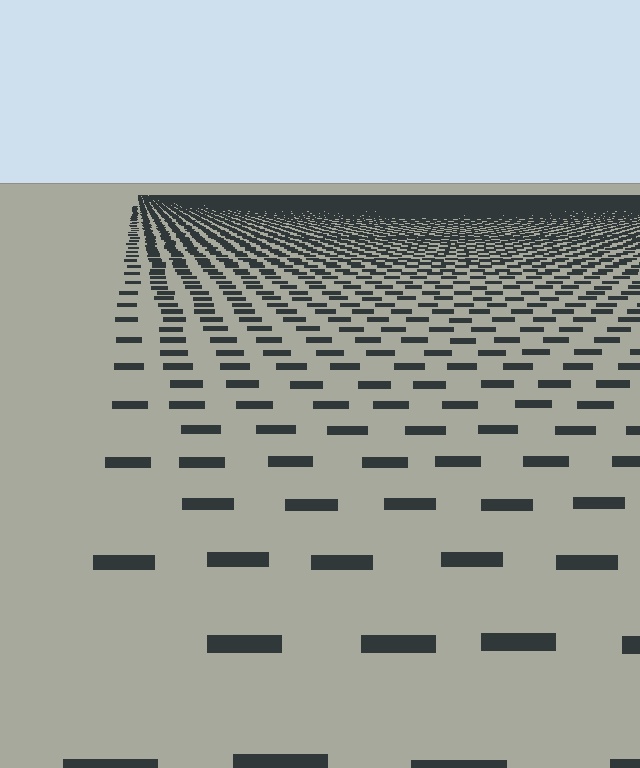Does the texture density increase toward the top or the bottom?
Density increases toward the top.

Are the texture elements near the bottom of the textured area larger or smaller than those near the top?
Larger. Near the bottom, elements are closer to the viewer and appear at a bigger on-screen size.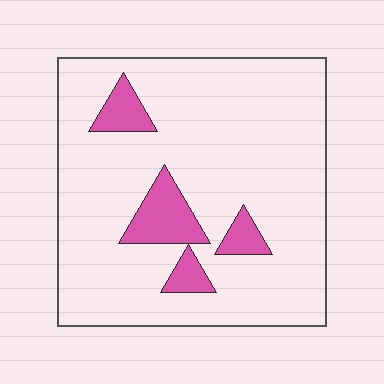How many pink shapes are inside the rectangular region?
4.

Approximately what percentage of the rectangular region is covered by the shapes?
Approximately 10%.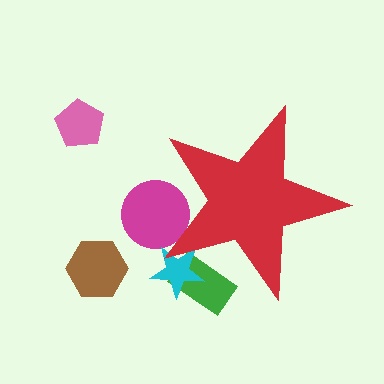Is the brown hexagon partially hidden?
No, the brown hexagon is fully visible.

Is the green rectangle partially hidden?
Yes, the green rectangle is partially hidden behind the red star.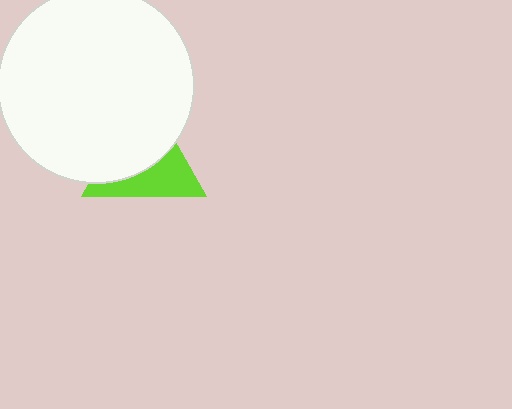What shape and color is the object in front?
The object in front is a white circle.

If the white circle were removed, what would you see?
You would see the complete lime triangle.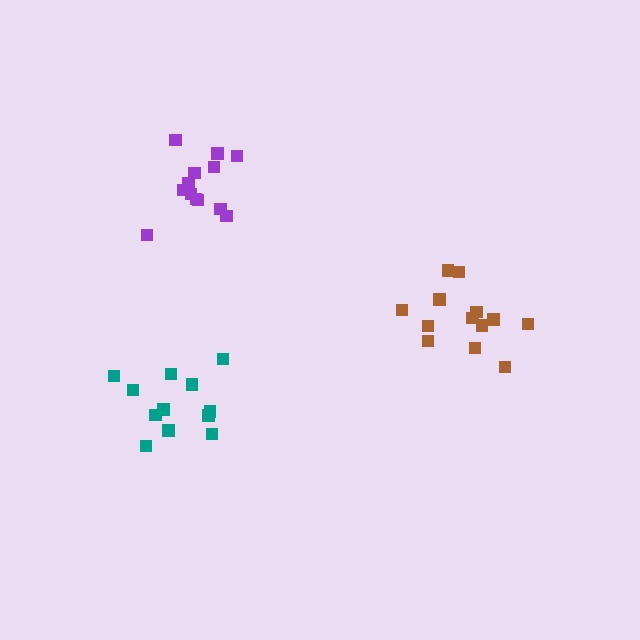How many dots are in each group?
Group 1: 12 dots, Group 2: 13 dots, Group 3: 13 dots (38 total).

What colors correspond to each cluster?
The clusters are colored: teal, brown, purple.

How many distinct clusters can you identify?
There are 3 distinct clusters.